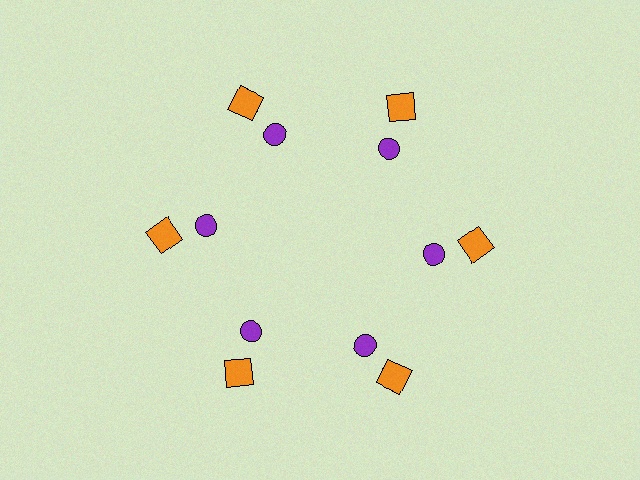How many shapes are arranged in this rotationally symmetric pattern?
There are 12 shapes, arranged in 6 groups of 2.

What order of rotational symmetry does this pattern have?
This pattern has 6-fold rotational symmetry.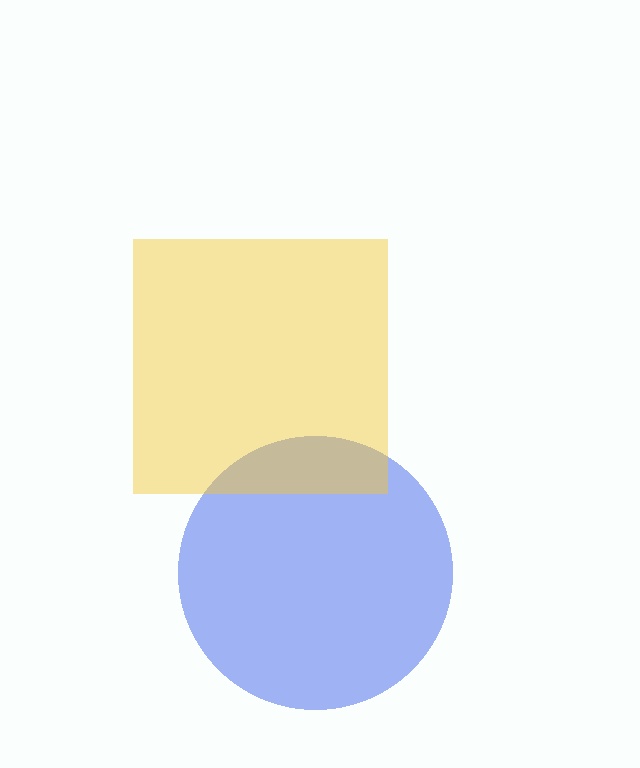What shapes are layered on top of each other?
The layered shapes are: a blue circle, a yellow square.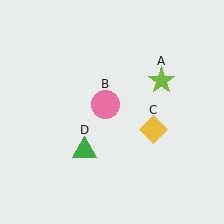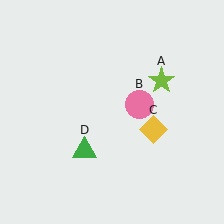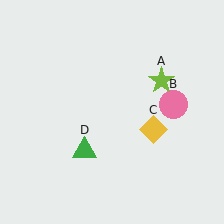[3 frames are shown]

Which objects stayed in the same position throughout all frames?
Lime star (object A) and yellow diamond (object C) and green triangle (object D) remained stationary.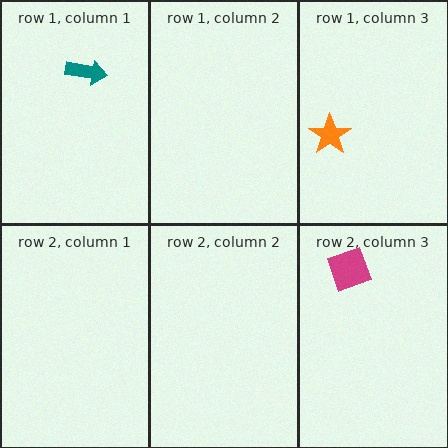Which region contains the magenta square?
The row 2, column 3 region.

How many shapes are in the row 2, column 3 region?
1.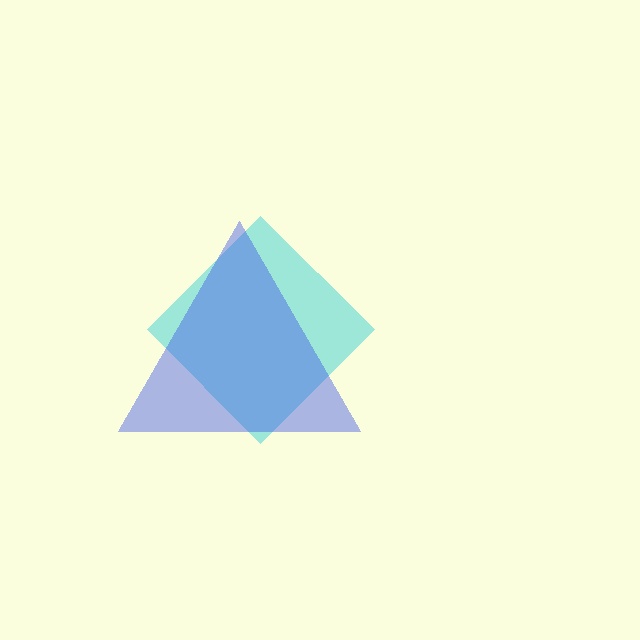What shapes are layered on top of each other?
The layered shapes are: a cyan diamond, a blue triangle.